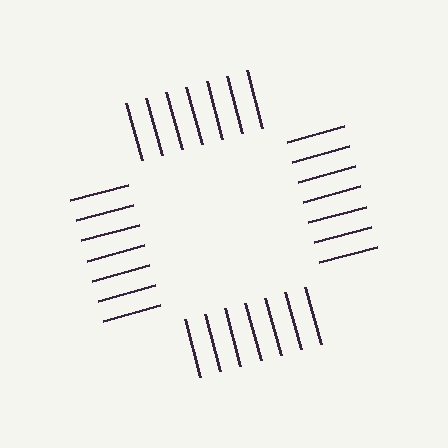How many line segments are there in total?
28 — 7 along each of the 4 edges.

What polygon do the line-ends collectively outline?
An illusory square — the line segments terminate on its edges but no continuous stroke is drawn.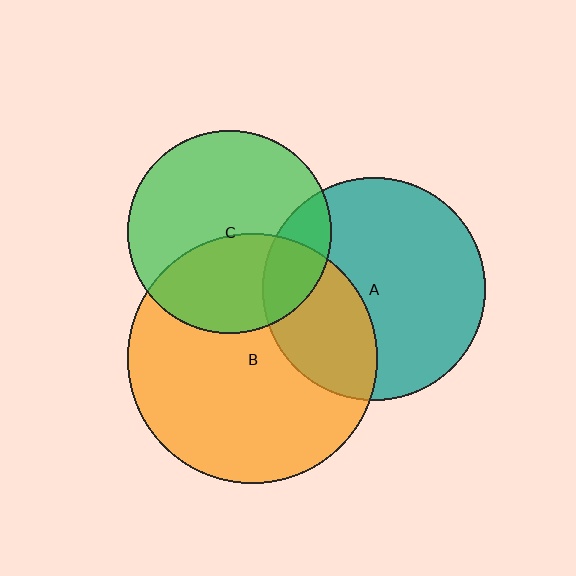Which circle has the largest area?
Circle B (orange).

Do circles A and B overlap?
Yes.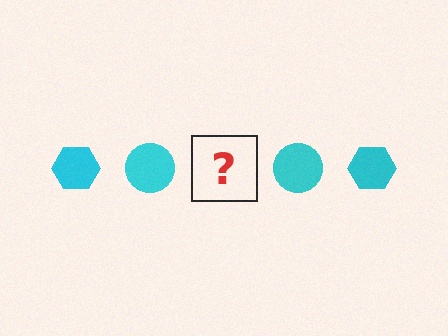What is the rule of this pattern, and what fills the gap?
The rule is that the pattern cycles through hexagon, circle shapes in cyan. The gap should be filled with a cyan hexagon.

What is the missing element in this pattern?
The missing element is a cyan hexagon.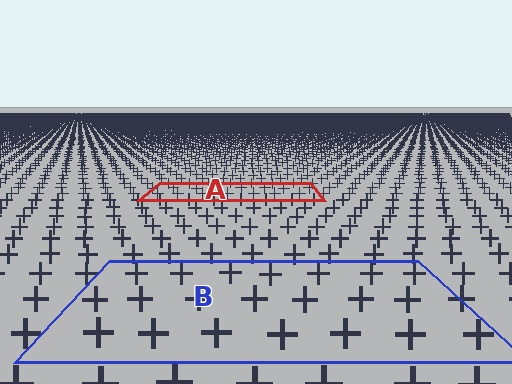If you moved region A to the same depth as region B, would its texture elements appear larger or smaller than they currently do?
They would appear larger. At a closer depth, the same texture elements are projected at a bigger on-screen size.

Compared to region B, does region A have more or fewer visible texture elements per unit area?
Region A has more texture elements per unit area — they are packed more densely because it is farther away.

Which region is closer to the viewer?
Region B is closer. The texture elements there are larger and more spread out.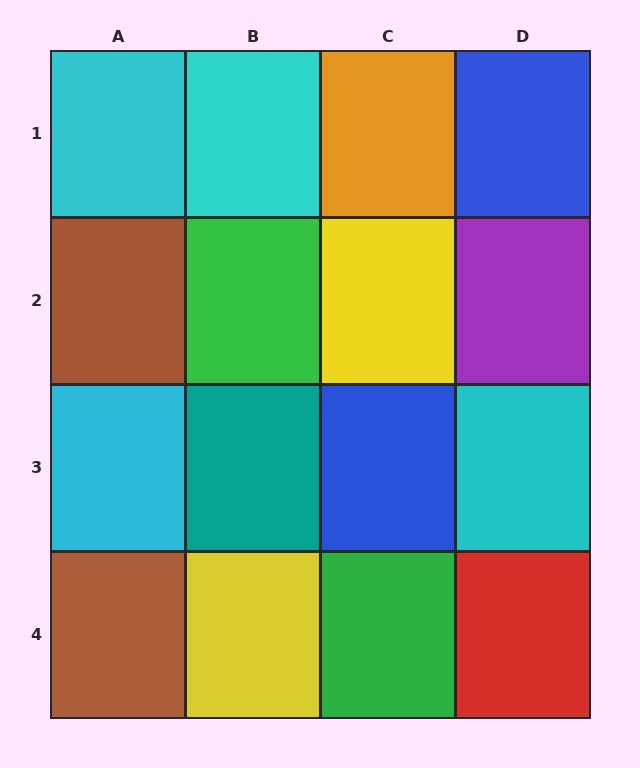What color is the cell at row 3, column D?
Cyan.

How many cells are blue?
2 cells are blue.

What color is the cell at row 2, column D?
Purple.